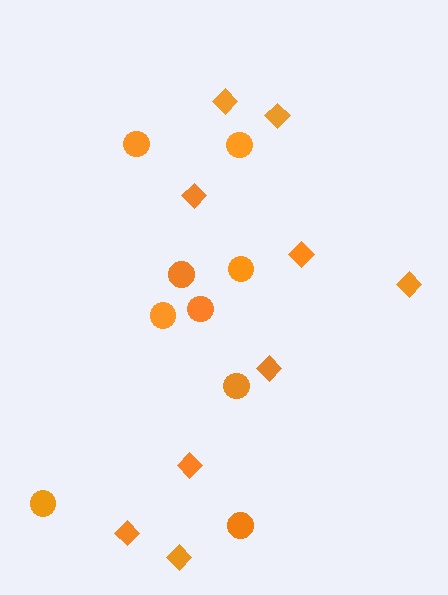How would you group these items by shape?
There are 2 groups: one group of circles (9) and one group of diamonds (9).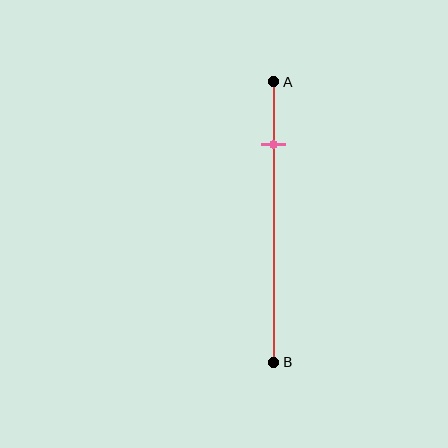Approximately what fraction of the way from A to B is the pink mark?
The pink mark is approximately 25% of the way from A to B.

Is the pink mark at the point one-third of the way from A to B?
No, the mark is at about 25% from A, not at the 33% one-third point.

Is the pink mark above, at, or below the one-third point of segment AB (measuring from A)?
The pink mark is above the one-third point of segment AB.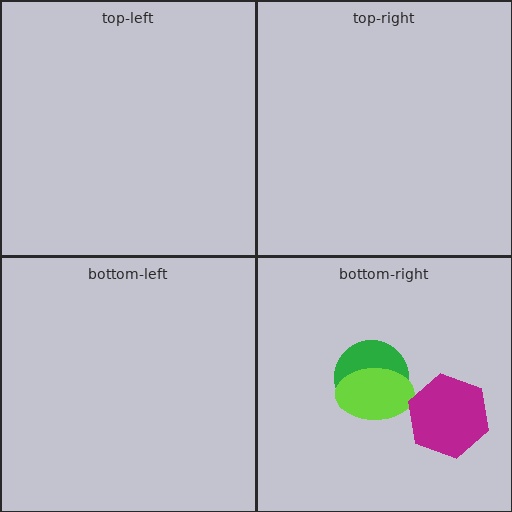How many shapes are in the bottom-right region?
3.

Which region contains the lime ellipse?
The bottom-right region.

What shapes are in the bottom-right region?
The green circle, the lime ellipse, the magenta hexagon.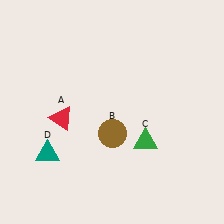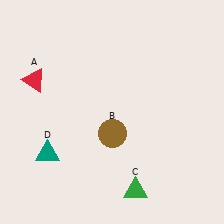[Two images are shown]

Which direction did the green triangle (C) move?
The green triangle (C) moved down.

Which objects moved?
The objects that moved are: the red triangle (A), the green triangle (C).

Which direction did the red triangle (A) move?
The red triangle (A) moved up.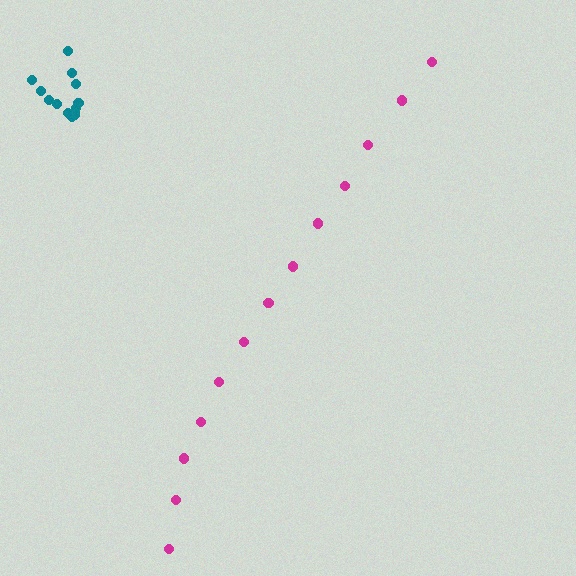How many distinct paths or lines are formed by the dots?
There are 2 distinct paths.